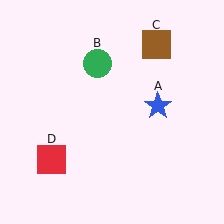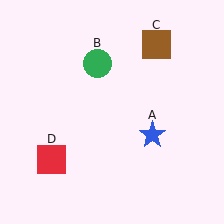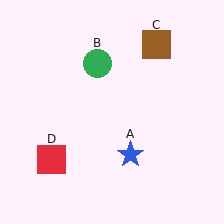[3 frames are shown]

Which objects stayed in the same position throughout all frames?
Green circle (object B) and brown square (object C) and red square (object D) remained stationary.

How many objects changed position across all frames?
1 object changed position: blue star (object A).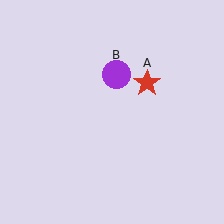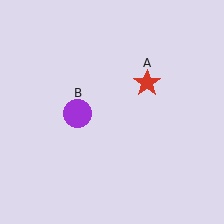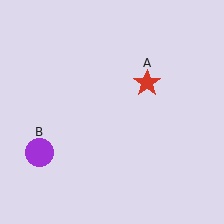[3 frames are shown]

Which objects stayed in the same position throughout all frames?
Red star (object A) remained stationary.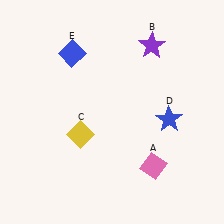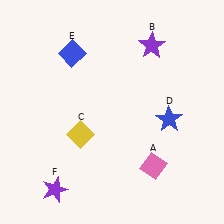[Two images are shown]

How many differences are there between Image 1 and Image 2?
There is 1 difference between the two images.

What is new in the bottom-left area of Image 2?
A purple star (F) was added in the bottom-left area of Image 2.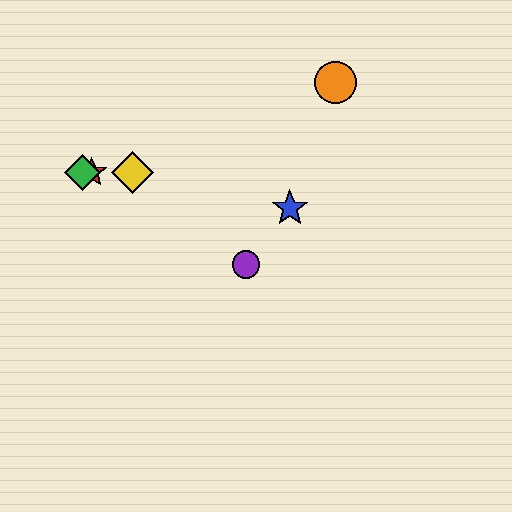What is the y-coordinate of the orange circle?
The orange circle is at y≈82.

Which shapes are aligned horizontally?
The red star, the green diamond, the yellow diamond are aligned horizontally.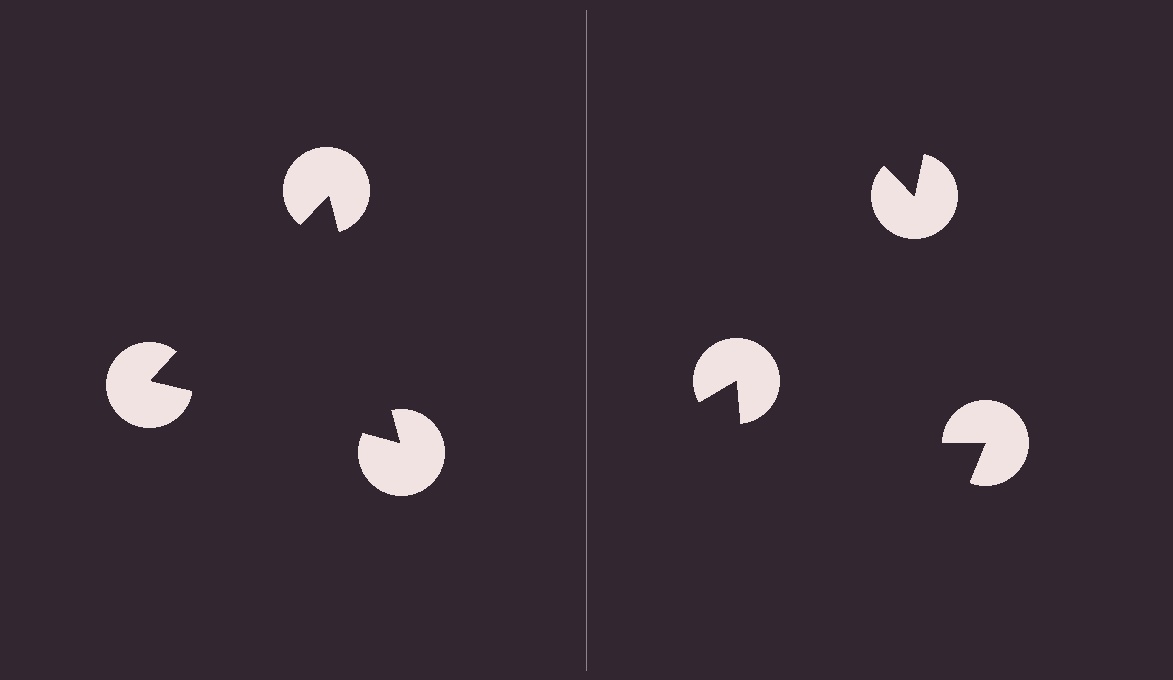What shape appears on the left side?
An illusory triangle.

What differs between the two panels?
The pac-man discs are positioned identically on both sides; only the wedge orientations differ. On the left they align to a triangle; on the right they are misaligned.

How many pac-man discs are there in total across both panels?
6 — 3 on each side.